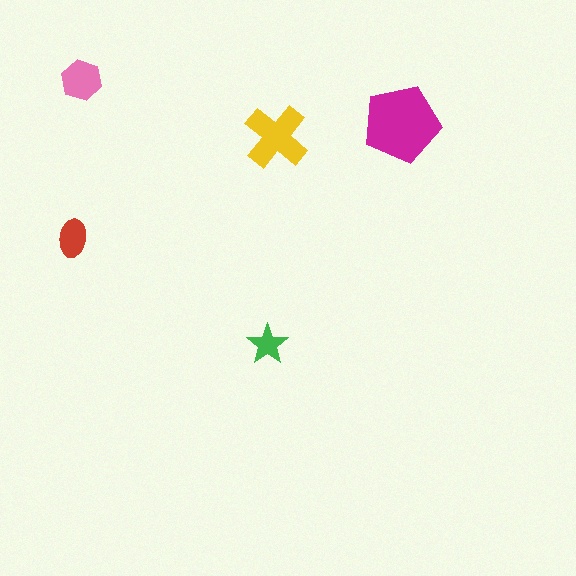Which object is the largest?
The magenta pentagon.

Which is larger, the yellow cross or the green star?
The yellow cross.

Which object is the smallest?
The green star.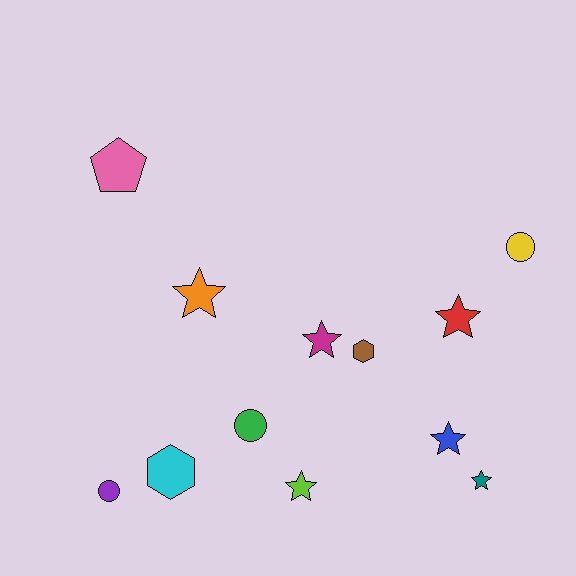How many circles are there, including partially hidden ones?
There are 3 circles.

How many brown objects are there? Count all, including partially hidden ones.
There is 1 brown object.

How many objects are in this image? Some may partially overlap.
There are 12 objects.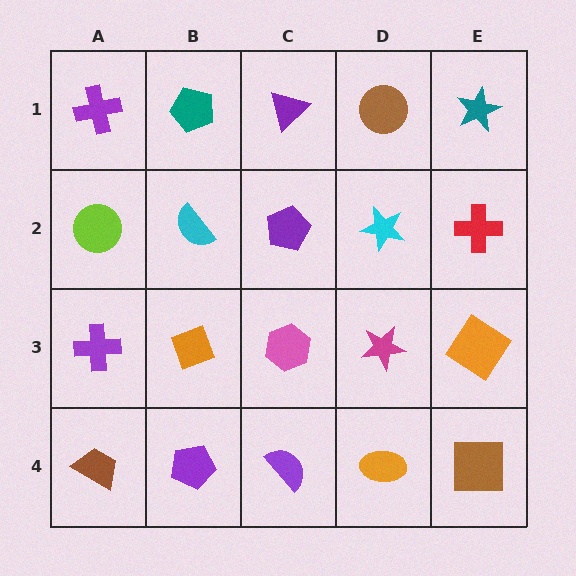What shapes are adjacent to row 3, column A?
A lime circle (row 2, column A), a brown trapezoid (row 4, column A), an orange diamond (row 3, column B).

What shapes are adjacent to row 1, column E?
A red cross (row 2, column E), a brown circle (row 1, column D).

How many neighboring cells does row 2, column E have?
3.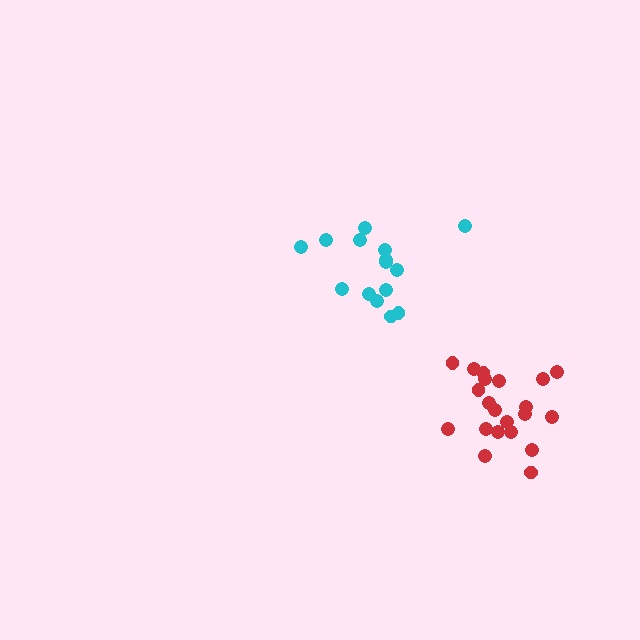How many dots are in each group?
Group 1: 15 dots, Group 2: 21 dots (36 total).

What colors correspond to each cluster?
The clusters are colored: cyan, red.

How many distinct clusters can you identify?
There are 2 distinct clusters.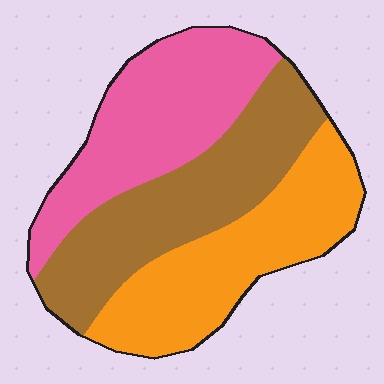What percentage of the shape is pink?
Pink covers around 35% of the shape.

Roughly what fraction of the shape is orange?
Orange takes up between a quarter and a half of the shape.